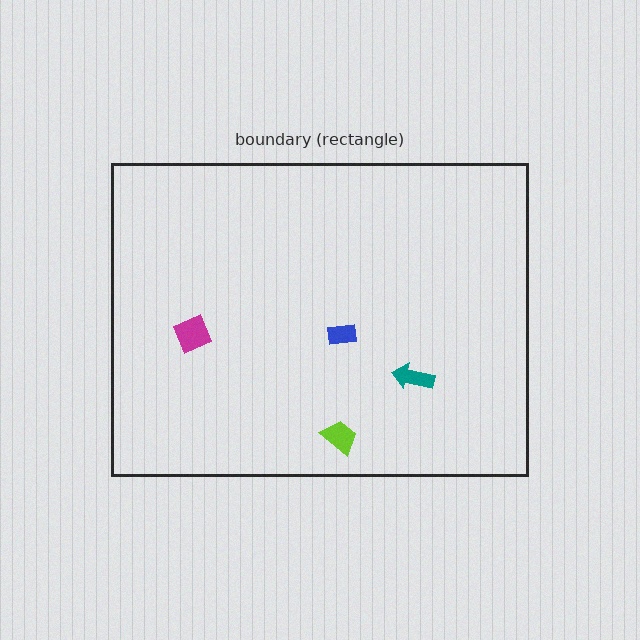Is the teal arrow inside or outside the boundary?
Inside.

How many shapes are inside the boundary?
4 inside, 0 outside.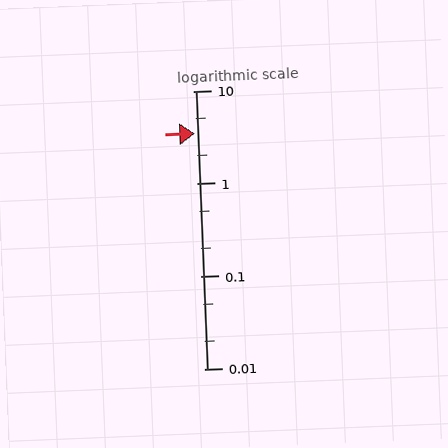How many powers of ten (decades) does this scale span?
The scale spans 3 decades, from 0.01 to 10.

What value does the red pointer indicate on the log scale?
The pointer indicates approximately 3.5.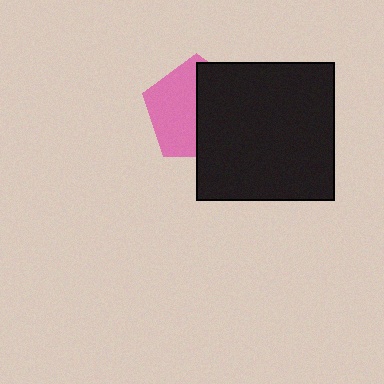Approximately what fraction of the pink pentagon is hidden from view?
Roughly 51% of the pink pentagon is hidden behind the black square.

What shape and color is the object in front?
The object in front is a black square.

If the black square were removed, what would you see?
You would see the complete pink pentagon.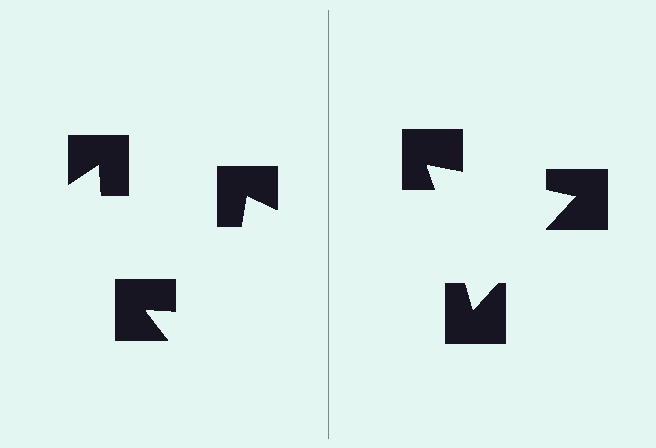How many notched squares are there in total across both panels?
6 — 3 on each side.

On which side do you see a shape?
An illusory triangle appears on the right side. On the left side the wedge cuts are rotated, so no coherent shape forms.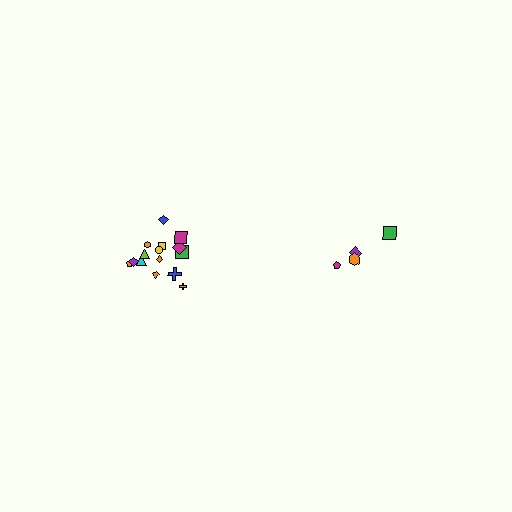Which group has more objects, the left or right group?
The left group.